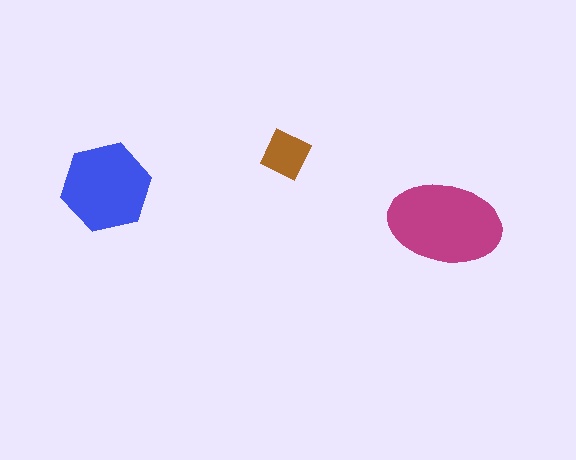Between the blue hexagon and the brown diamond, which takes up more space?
The blue hexagon.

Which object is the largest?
The magenta ellipse.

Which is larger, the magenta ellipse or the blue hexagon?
The magenta ellipse.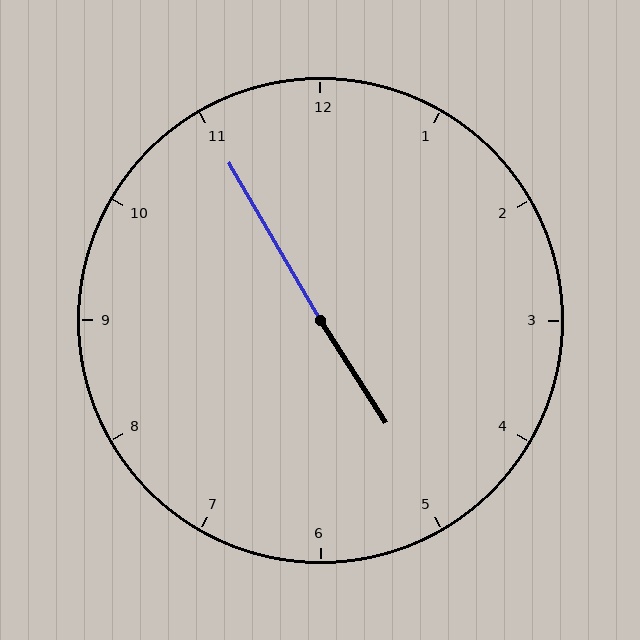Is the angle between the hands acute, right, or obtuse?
It is obtuse.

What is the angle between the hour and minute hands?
Approximately 178 degrees.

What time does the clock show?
4:55.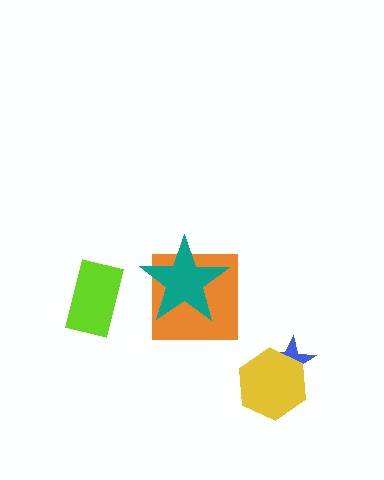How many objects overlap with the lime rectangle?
0 objects overlap with the lime rectangle.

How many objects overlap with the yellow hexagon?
1 object overlaps with the yellow hexagon.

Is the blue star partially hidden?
Yes, it is partially covered by another shape.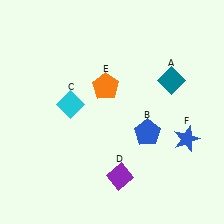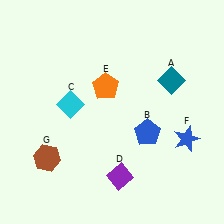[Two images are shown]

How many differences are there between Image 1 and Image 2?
There is 1 difference between the two images.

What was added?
A brown hexagon (G) was added in Image 2.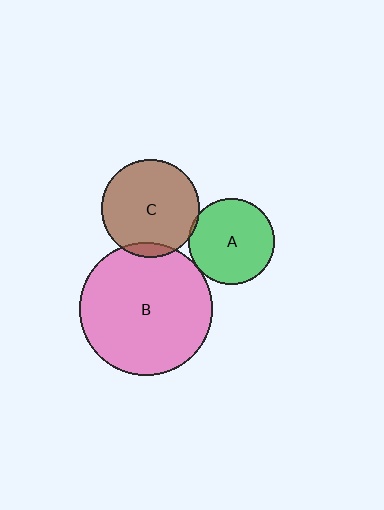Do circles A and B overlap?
Yes.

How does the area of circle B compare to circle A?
Approximately 2.4 times.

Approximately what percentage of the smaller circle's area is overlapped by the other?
Approximately 5%.